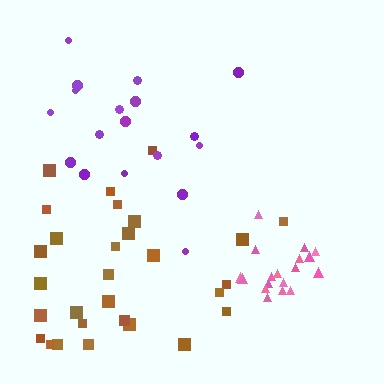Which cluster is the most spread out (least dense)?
Purple.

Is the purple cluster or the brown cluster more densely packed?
Brown.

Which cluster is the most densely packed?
Pink.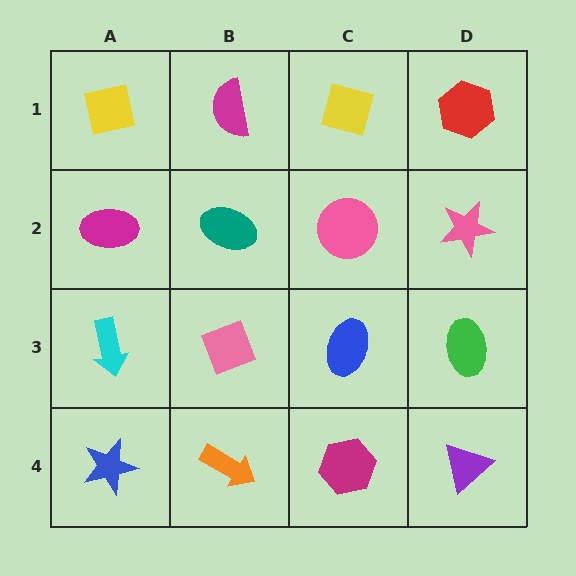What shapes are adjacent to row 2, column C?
A yellow diamond (row 1, column C), a blue ellipse (row 3, column C), a teal ellipse (row 2, column B), a pink star (row 2, column D).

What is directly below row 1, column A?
A magenta ellipse.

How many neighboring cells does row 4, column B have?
3.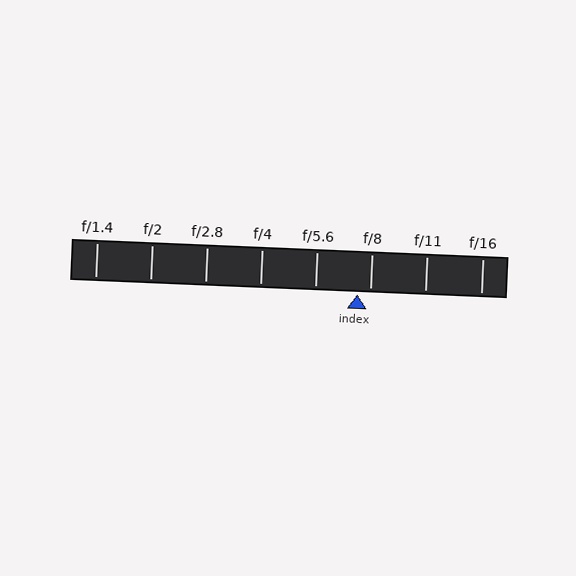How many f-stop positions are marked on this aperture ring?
There are 8 f-stop positions marked.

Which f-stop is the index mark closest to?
The index mark is closest to f/8.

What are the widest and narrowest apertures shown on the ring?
The widest aperture shown is f/1.4 and the narrowest is f/16.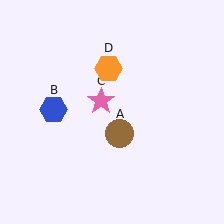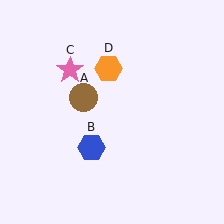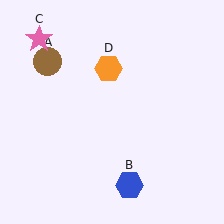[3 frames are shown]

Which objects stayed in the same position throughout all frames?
Orange hexagon (object D) remained stationary.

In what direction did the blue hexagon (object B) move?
The blue hexagon (object B) moved down and to the right.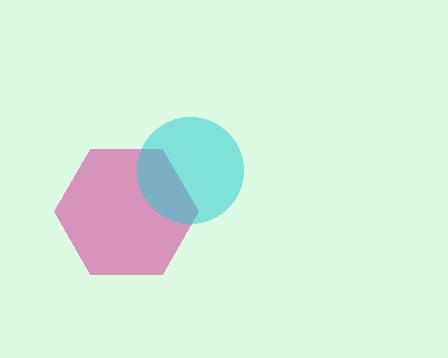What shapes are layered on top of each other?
The layered shapes are: a magenta hexagon, a cyan circle.